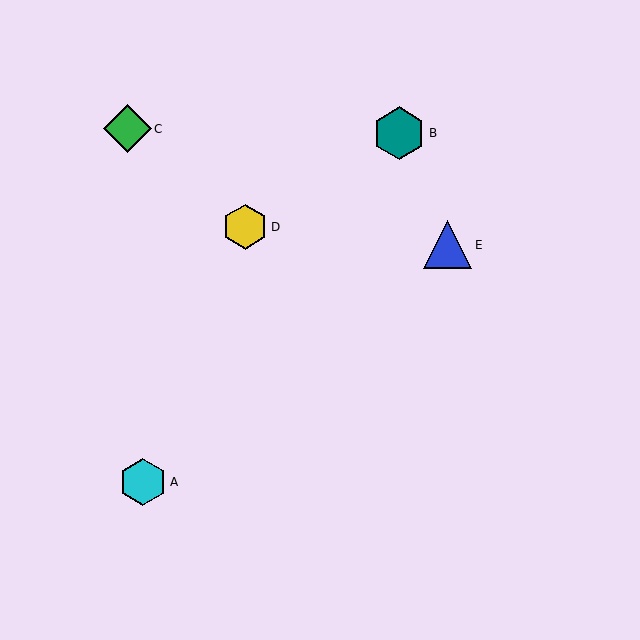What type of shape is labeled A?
Shape A is a cyan hexagon.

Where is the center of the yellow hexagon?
The center of the yellow hexagon is at (245, 227).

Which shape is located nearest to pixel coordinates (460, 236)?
The blue triangle (labeled E) at (448, 245) is nearest to that location.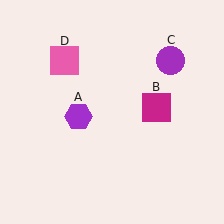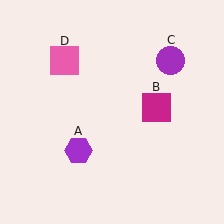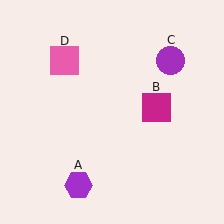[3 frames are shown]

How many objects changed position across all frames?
1 object changed position: purple hexagon (object A).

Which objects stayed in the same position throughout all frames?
Magenta square (object B) and purple circle (object C) and pink square (object D) remained stationary.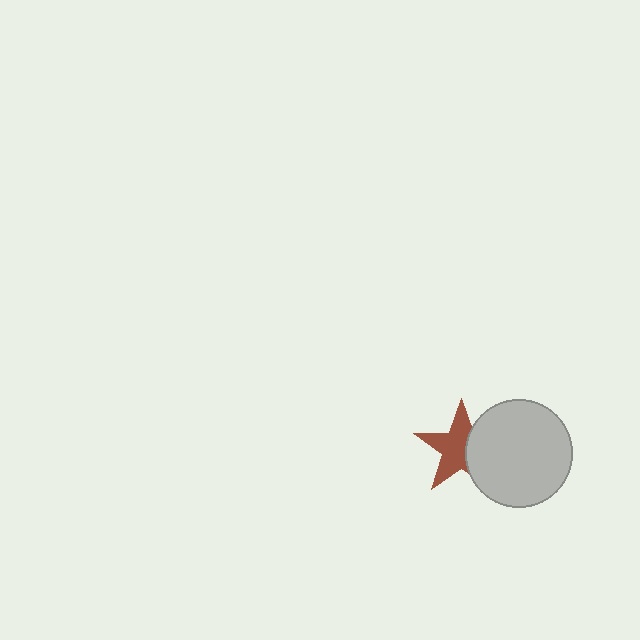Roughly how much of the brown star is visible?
About half of it is visible (roughly 63%).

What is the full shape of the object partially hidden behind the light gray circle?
The partially hidden object is a brown star.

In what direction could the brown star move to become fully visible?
The brown star could move left. That would shift it out from behind the light gray circle entirely.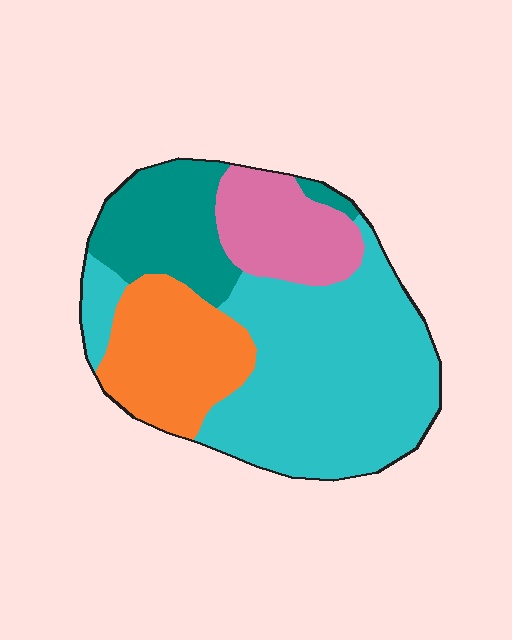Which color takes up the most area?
Cyan, at roughly 50%.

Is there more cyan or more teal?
Cyan.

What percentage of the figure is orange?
Orange covers roughly 20% of the figure.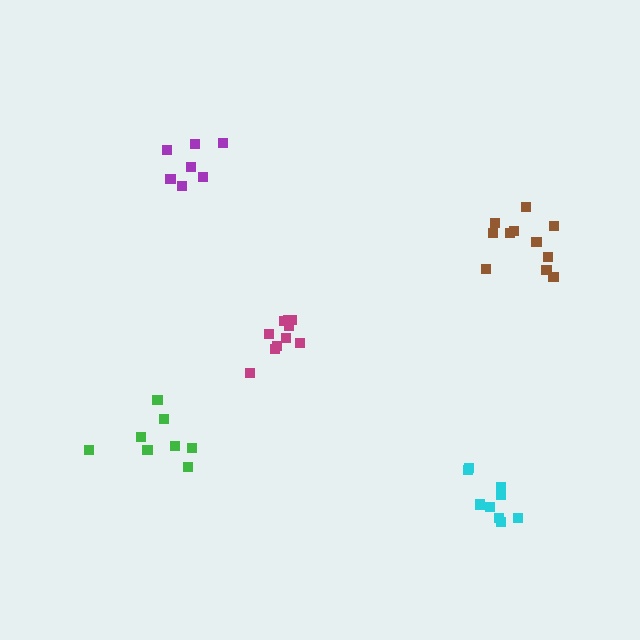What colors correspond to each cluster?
The clusters are colored: green, brown, magenta, purple, cyan.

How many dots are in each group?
Group 1: 8 dots, Group 2: 11 dots, Group 3: 10 dots, Group 4: 7 dots, Group 5: 9 dots (45 total).